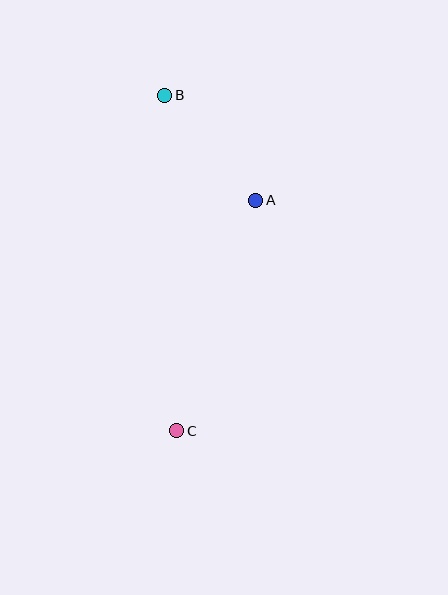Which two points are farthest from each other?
Points B and C are farthest from each other.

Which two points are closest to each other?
Points A and B are closest to each other.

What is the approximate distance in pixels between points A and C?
The distance between A and C is approximately 244 pixels.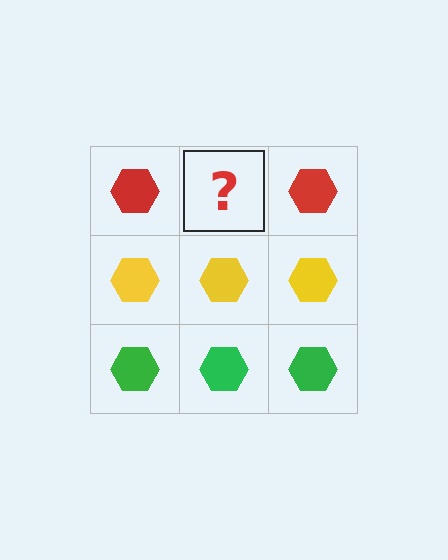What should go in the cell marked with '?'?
The missing cell should contain a red hexagon.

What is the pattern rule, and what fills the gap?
The rule is that each row has a consistent color. The gap should be filled with a red hexagon.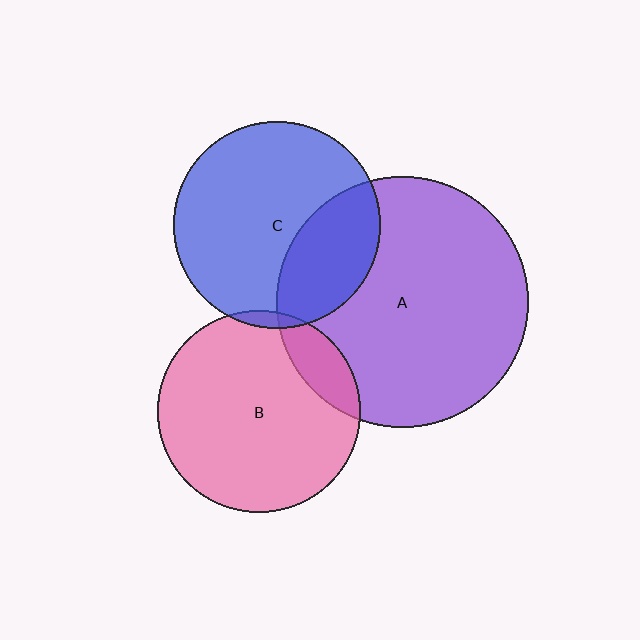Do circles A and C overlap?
Yes.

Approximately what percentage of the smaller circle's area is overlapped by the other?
Approximately 30%.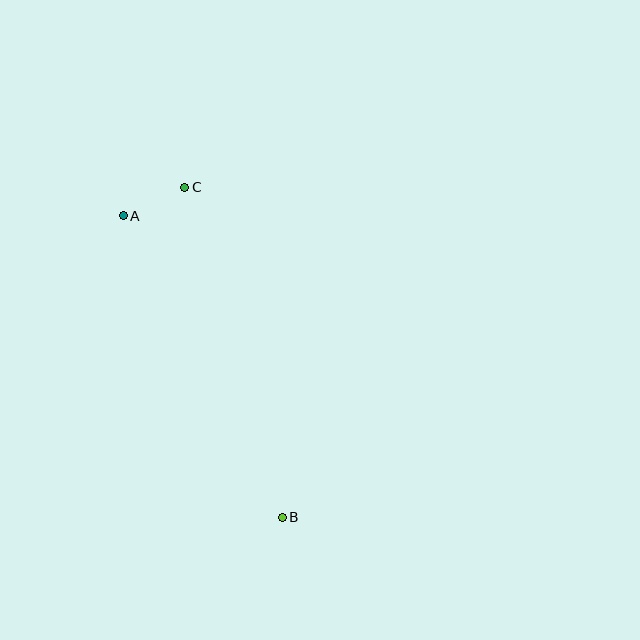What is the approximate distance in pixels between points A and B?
The distance between A and B is approximately 341 pixels.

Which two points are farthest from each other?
Points B and C are farthest from each other.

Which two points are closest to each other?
Points A and C are closest to each other.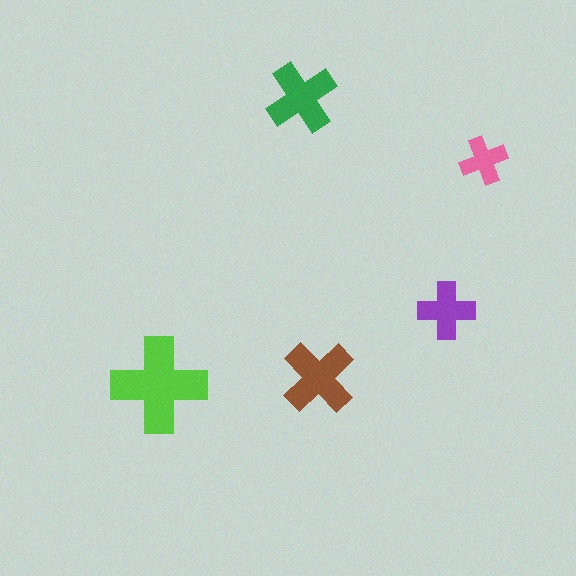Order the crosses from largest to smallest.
the lime one, the brown one, the green one, the purple one, the pink one.